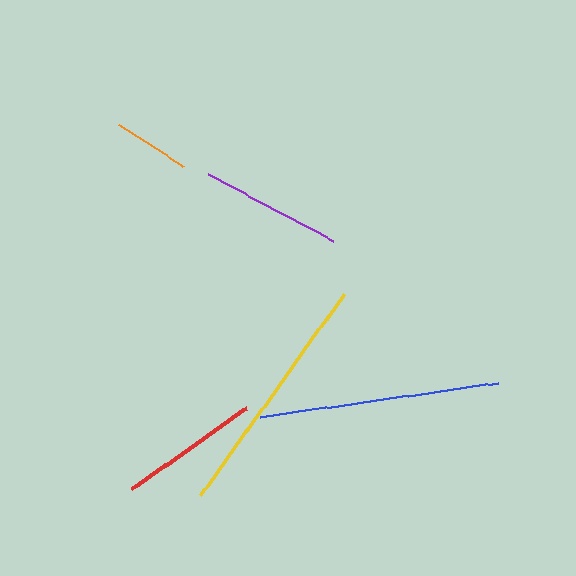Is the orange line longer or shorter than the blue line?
The blue line is longer than the orange line.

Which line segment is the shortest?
The orange line is the shortest at approximately 77 pixels.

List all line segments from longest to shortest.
From longest to shortest: yellow, blue, purple, red, orange.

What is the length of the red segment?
The red segment is approximately 140 pixels long.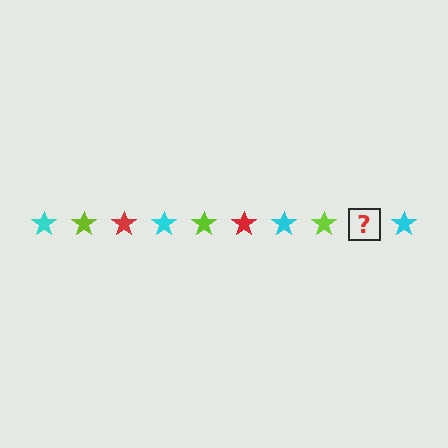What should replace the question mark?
The question mark should be replaced with a red star.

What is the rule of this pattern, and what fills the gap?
The rule is that the pattern cycles through cyan, lime, red stars. The gap should be filled with a red star.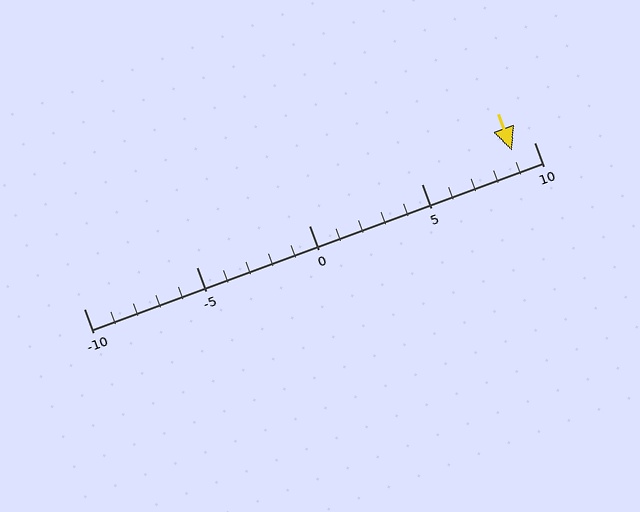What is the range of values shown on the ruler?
The ruler shows values from -10 to 10.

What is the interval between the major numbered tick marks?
The major tick marks are spaced 5 units apart.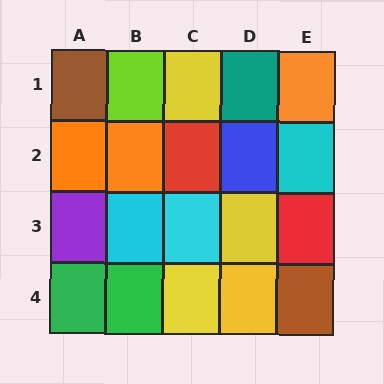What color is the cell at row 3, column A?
Purple.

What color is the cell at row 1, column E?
Orange.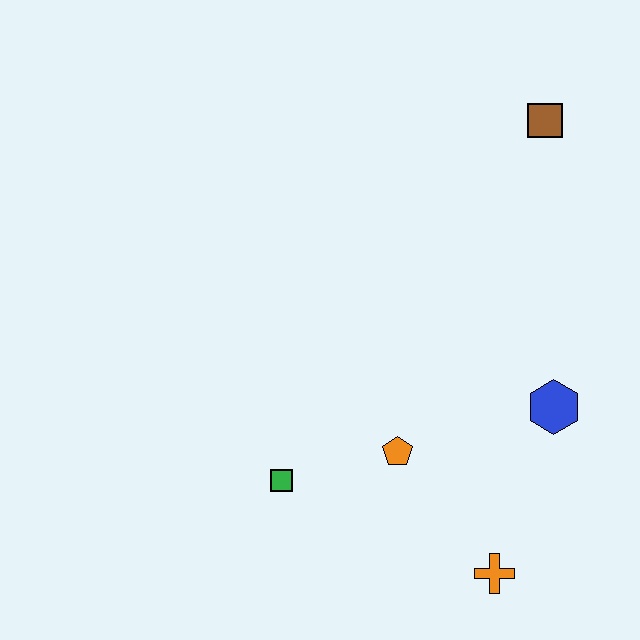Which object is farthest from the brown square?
The orange cross is farthest from the brown square.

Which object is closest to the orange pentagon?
The green square is closest to the orange pentagon.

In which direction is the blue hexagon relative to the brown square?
The blue hexagon is below the brown square.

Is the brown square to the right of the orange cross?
Yes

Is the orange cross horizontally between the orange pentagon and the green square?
No